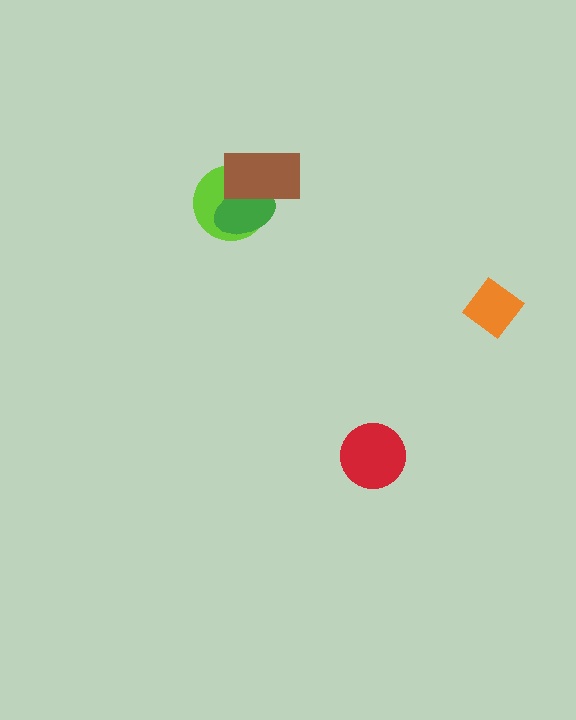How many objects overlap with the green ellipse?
2 objects overlap with the green ellipse.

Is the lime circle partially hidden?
Yes, it is partially covered by another shape.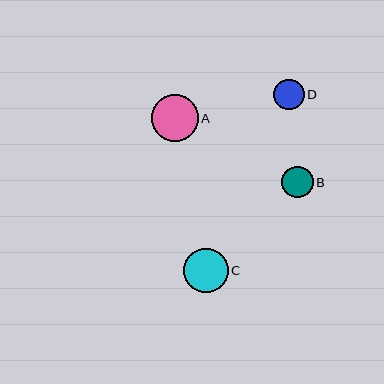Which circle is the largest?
Circle A is the largest with a size of approximately 47 pixels.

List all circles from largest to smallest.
From largest to smallest: A, C, B, D.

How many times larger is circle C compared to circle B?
Circle C is approximately 1.4 times the size of circle B.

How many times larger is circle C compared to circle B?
Circle C is approximately 1.4 times the size of circle B.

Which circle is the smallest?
Circle D is the smallest with a size of approximately 30 pixels.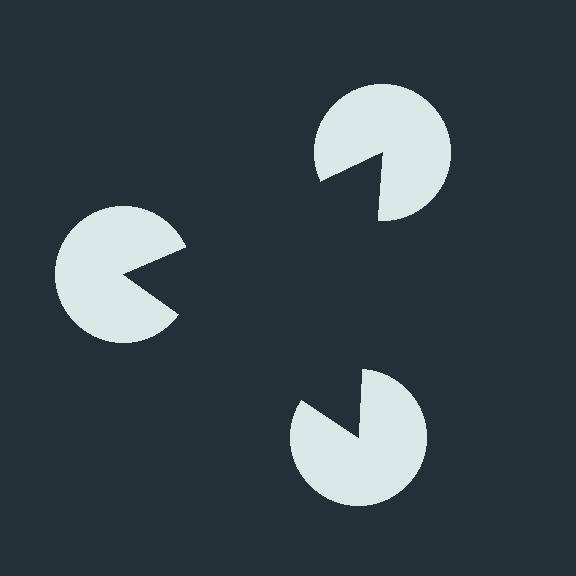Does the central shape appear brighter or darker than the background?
It typically appears slightly darker than the background, even though no actual brightness change is drawn.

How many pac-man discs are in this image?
There are 3 — one at each vertex of the illusory triangle.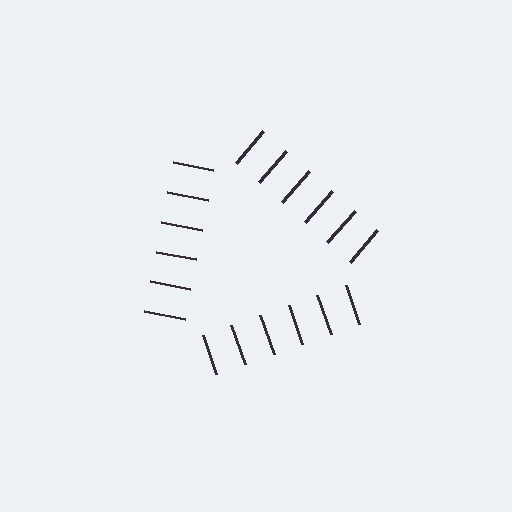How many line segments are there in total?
18 — 6 along each of the 3 edges.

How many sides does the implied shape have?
3 sides — the line-ends trace a triangle.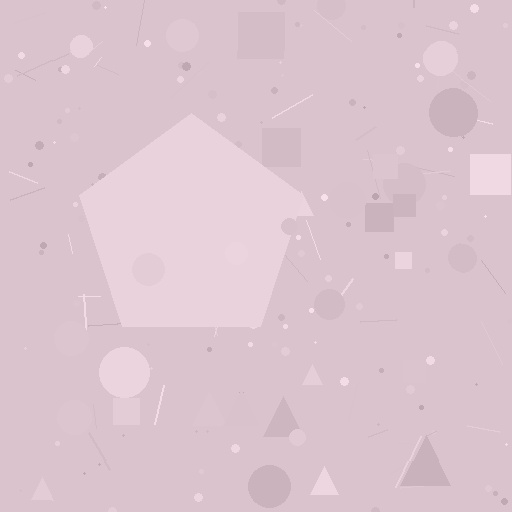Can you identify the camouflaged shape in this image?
The camouflaged shape is a pentagon.